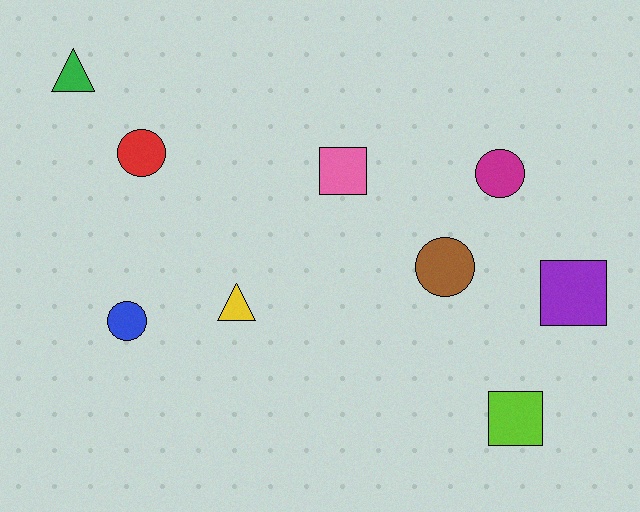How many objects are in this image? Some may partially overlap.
There are 9 objects.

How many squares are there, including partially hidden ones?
There are 3 squares.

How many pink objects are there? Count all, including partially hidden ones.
There is 1 pink object.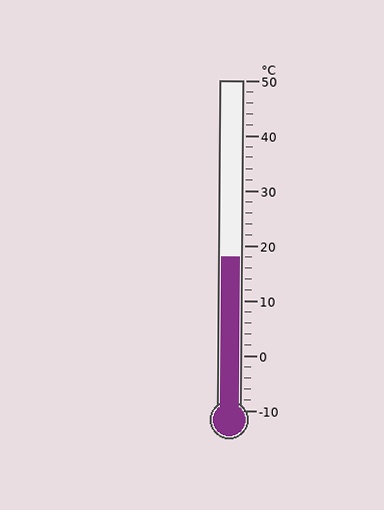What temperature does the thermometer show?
The thermometer shows approximately 18°C.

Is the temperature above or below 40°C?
The temperature is below 40°C.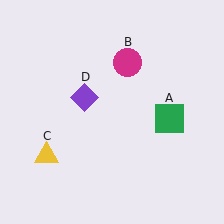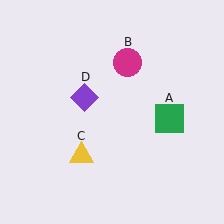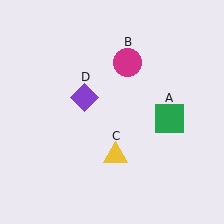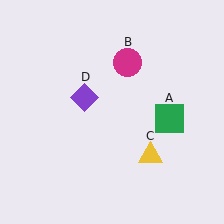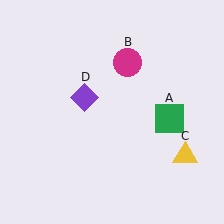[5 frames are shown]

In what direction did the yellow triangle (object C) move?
The yellow triangle (object C) moved right.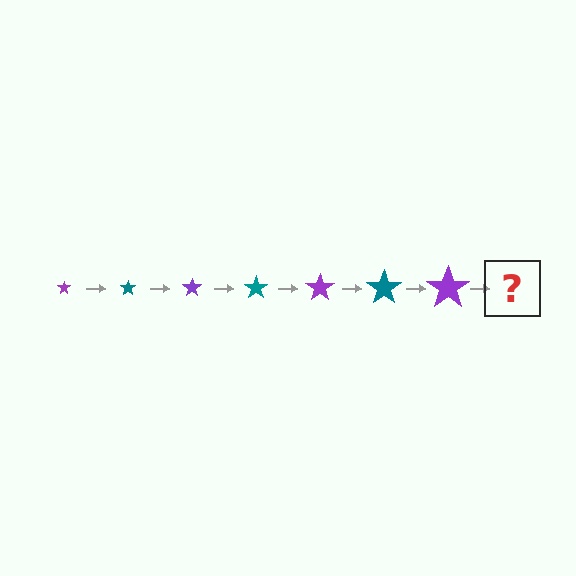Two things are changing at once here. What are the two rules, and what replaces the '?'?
The two rules are that the star grows larger each step and the color cycles through purple and teal. The '?' should be a teal star, larger than the previous one.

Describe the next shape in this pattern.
It should be a teal star, larger than the previous one.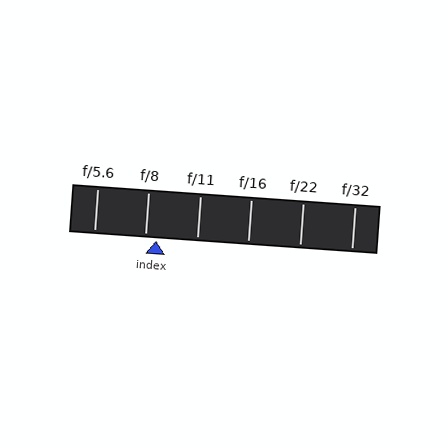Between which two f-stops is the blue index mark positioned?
The index mark is between f/8 and f/11.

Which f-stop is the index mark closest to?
The index mark is closest to f/8.